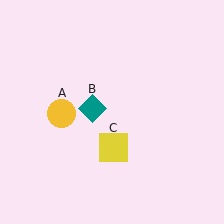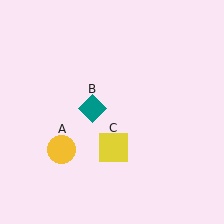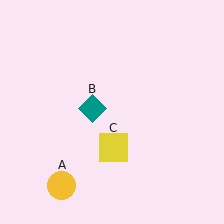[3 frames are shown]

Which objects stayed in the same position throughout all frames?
Teal diamond (object B) and yellow square (object C) remained stationary.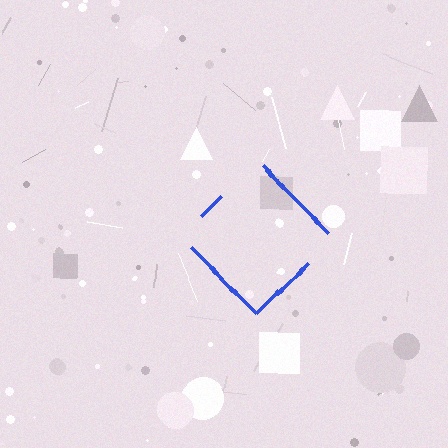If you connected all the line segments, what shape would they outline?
They would outline a diamond.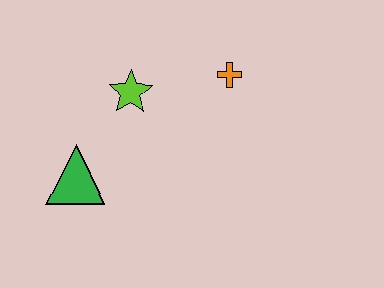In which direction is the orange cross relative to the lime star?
The orange cross is to the right of the lime star.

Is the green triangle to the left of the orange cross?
Yes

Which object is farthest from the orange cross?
The green triangle is farthest from the orange cross.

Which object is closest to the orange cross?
The lime star is closest to the orange cross.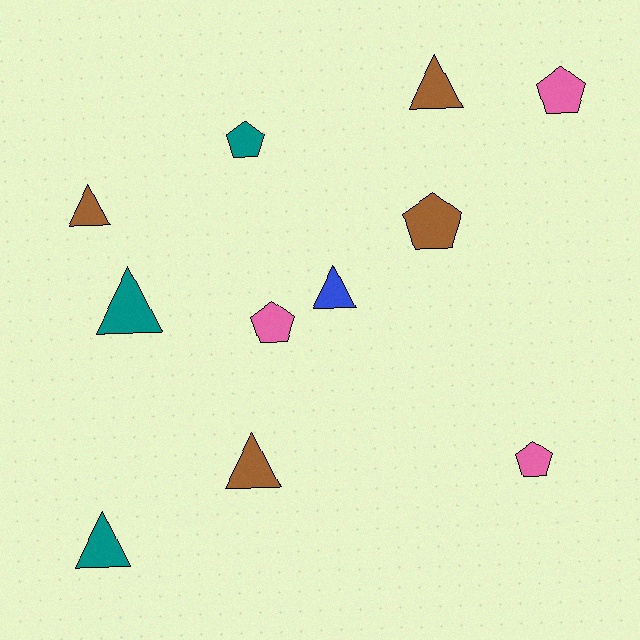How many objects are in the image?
There are 11 objects.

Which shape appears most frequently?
Triangle, with 6 objects.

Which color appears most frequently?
Brown, with 4 objects.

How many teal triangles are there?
There are 2 teal triangles.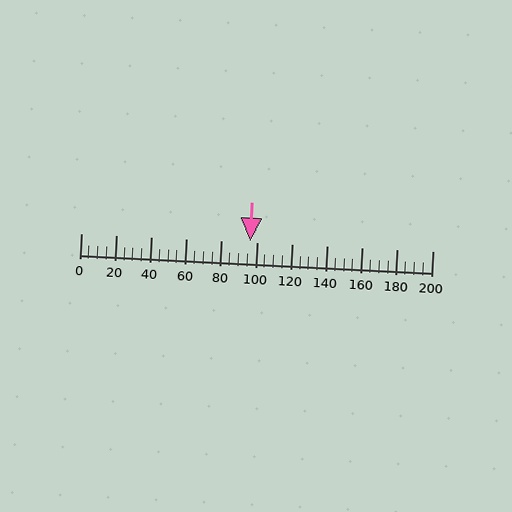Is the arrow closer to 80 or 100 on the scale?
The arrow is closer to 100.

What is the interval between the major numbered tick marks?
The major tick marks are spaced 20 units apart.